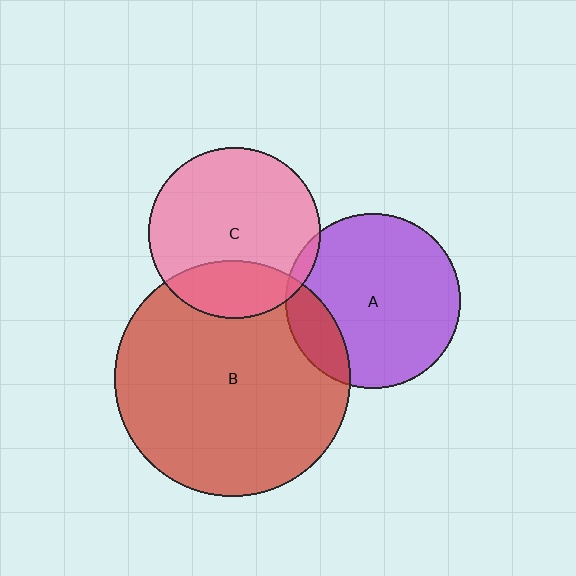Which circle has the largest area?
Circle B (red).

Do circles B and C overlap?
Yes.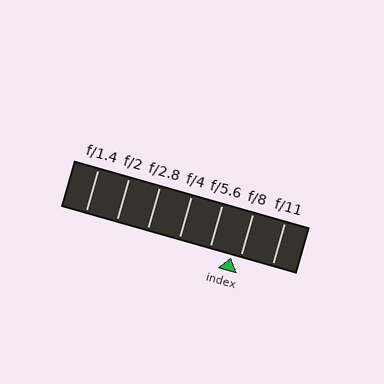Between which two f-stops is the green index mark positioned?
The index mark is between f/5.6 and f/8.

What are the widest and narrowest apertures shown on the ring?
The widest aperture shown is f/1.4 and the narrowest is f/11.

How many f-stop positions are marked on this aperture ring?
There are 7 f-stop positions marked.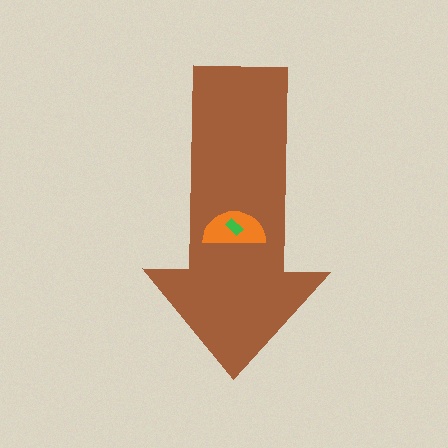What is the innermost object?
The green rectangle.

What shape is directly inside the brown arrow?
The orange semicircle.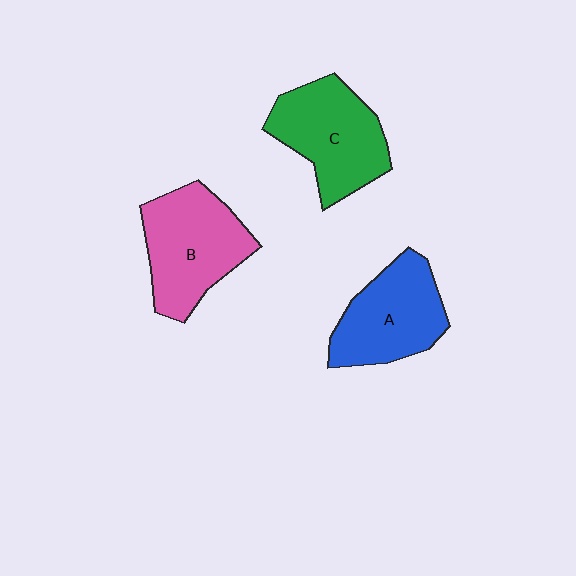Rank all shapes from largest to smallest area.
From largest to smallest: B (pink), C (green), A (blue).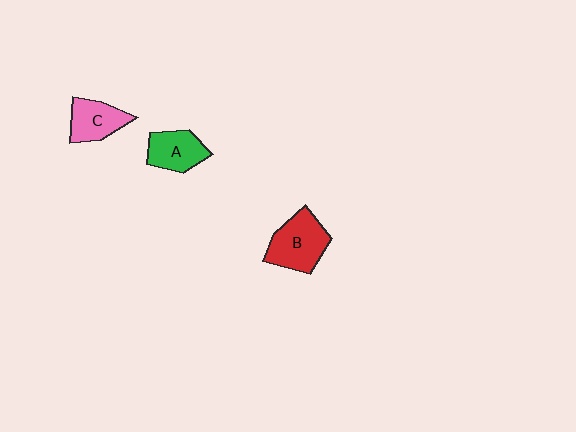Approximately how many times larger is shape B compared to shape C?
Approximately 1.4 times.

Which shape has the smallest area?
Shape C (pink).